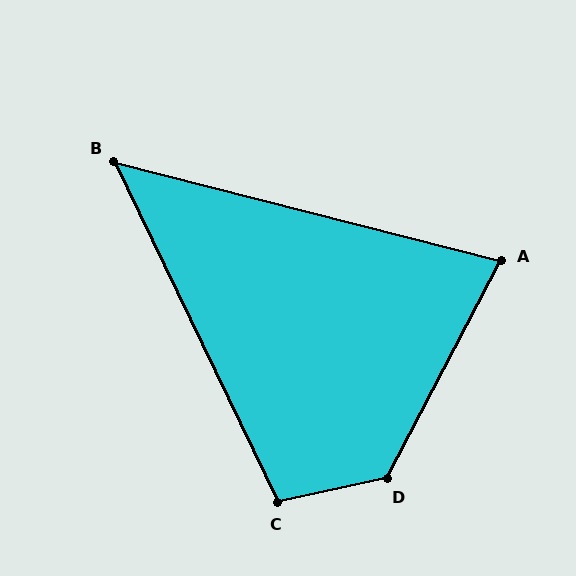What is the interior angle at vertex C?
Approximately 103 degrees (obtuse).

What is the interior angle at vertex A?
Approximately 77 degrees (acute).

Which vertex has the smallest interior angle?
B, at approximately 50 degrees.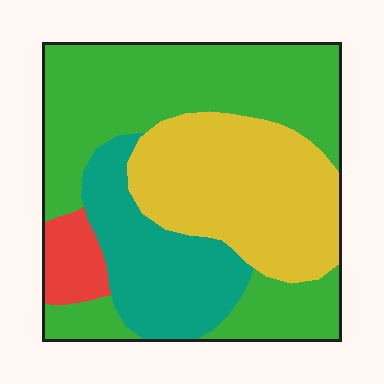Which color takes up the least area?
Red, at roughly 5%.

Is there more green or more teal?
Green.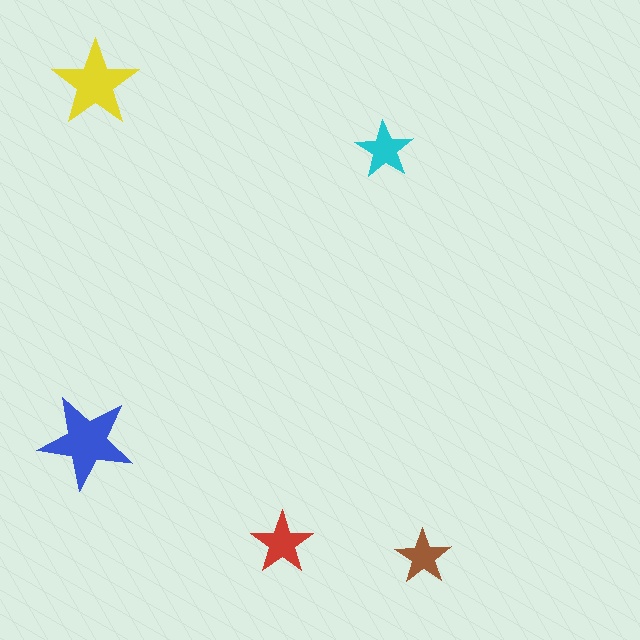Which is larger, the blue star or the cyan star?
The blue one.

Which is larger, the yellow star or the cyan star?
The yellow one.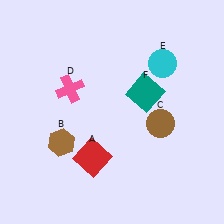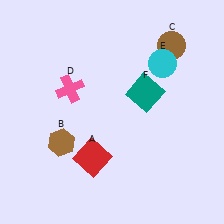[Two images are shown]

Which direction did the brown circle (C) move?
The brown circle (C) moved up.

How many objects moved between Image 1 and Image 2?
1 object moved between the two images.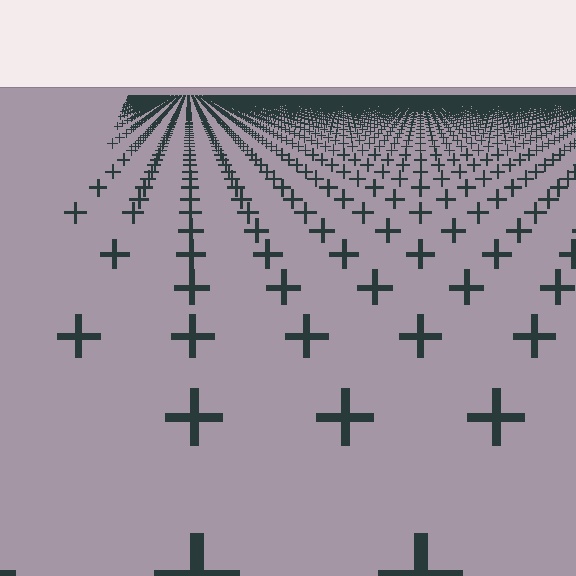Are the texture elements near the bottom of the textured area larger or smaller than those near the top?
Larger. Near the bottom, elements are closer to the viewer and appear at a bigger on-screen size.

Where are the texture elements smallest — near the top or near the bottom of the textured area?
Near the top.